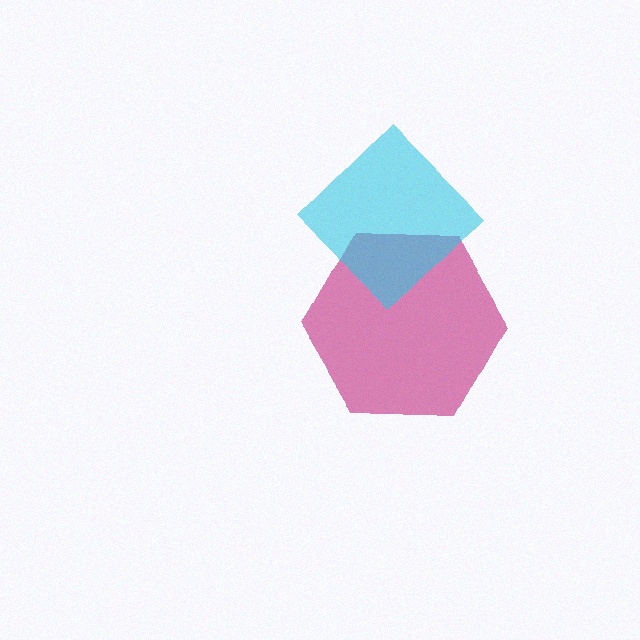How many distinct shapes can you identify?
There are 2 distinct shapes: a magenta hexagon, a cyan diamond.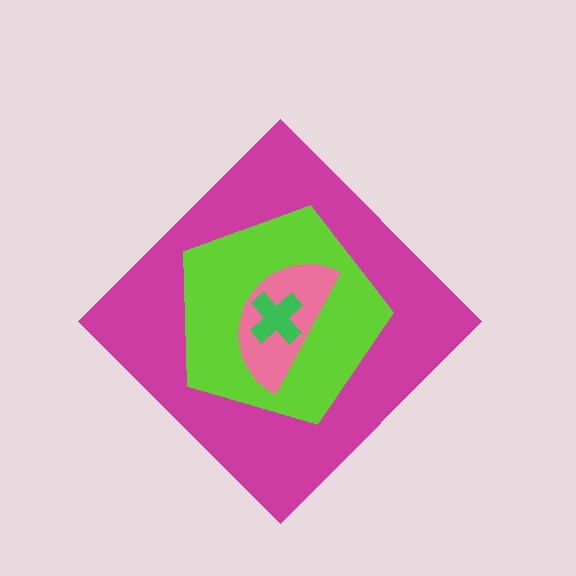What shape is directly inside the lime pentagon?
The pink semicircle.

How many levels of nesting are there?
4.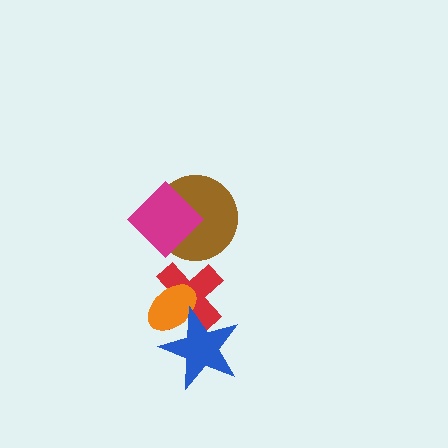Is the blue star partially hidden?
No, no other shape covers it.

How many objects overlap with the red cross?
2 objects overlap with the red cross.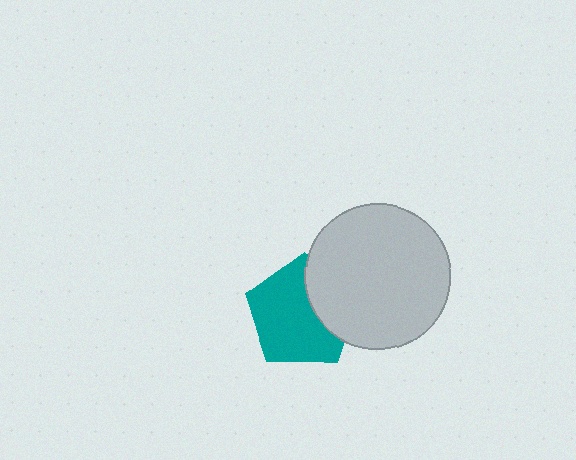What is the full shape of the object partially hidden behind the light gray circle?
The partially hidden object is a teal pentagon.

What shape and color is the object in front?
The object in front is a light gray circle.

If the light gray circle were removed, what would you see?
You would see the complete teal pentagon.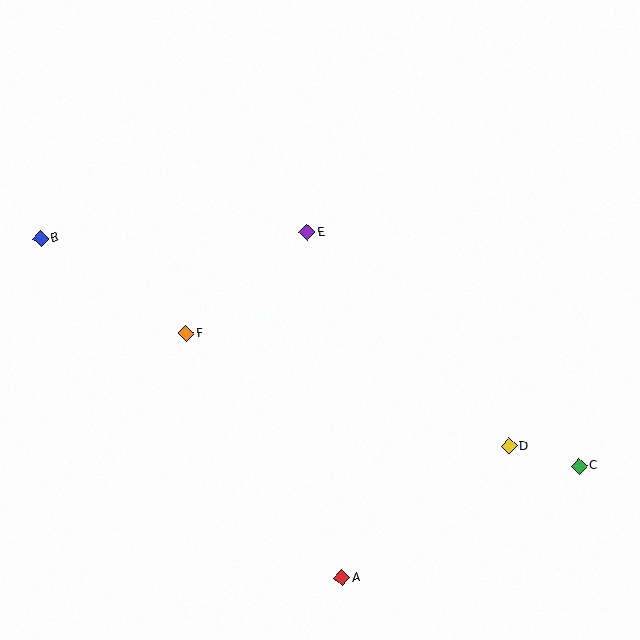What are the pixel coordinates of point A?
Point A is at (342, 578).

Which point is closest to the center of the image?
Point E at (307, 232) is closest to the center.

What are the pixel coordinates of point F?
Point F is at (186, 334).